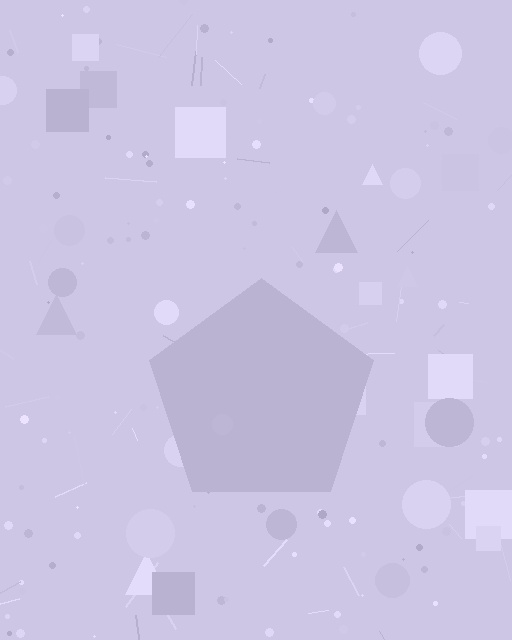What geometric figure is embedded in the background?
A pentagon is embedded in the background.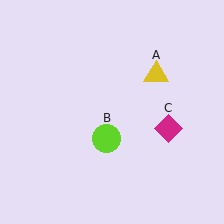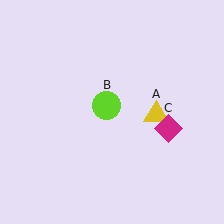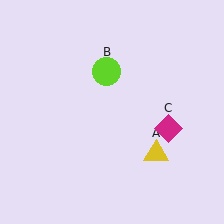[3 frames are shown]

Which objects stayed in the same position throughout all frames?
Magenta diamond (object C) remained stationary.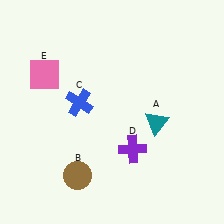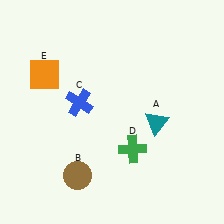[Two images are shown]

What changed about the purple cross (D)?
In Image 1, D is purple. In Image 2, it changed to green.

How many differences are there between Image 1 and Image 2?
There are 2 differences between the two images.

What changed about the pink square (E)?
In Image 1, E is pink. In Image 2, it changed to orange.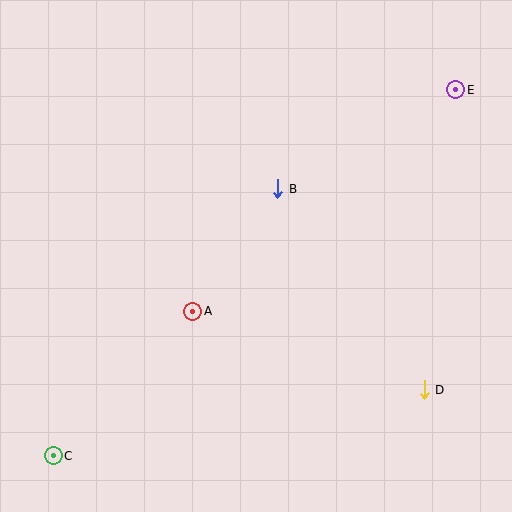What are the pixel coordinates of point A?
Point A is at (193, 311).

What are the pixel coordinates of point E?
Point E is at (456, 90).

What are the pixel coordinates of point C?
Point C is at (53, 456).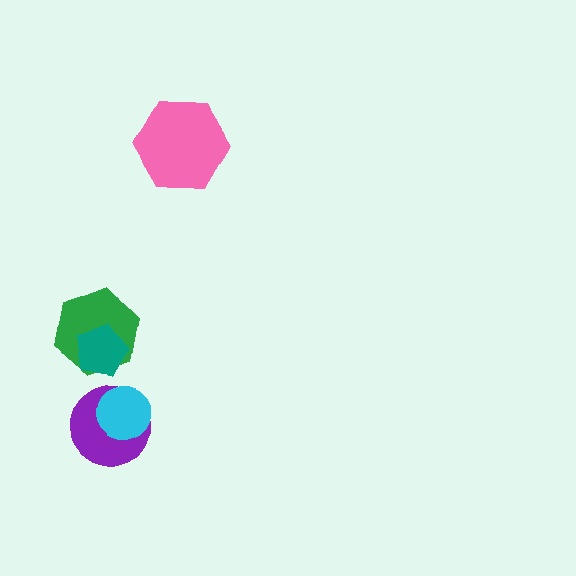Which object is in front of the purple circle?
The cyan circle is in front of the purple circle.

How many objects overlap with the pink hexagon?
0 objects overlap with the pink hexagon.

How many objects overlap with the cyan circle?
1 object overlaps with the cyan circle.